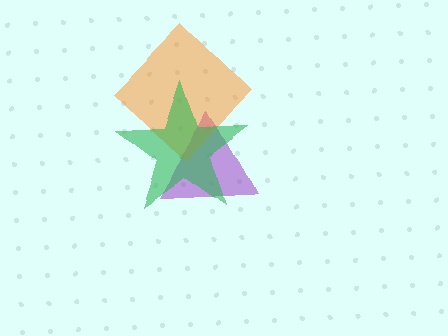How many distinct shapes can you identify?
There are 3 distinct shapes: a purple triangle, an orange diamond, a green star.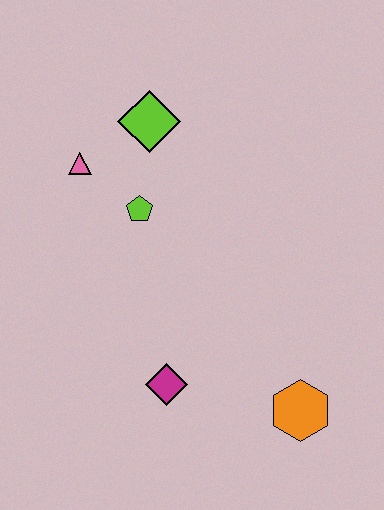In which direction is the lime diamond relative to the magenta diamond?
The lime diamond is above the magenta diamond.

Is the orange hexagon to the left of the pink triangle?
No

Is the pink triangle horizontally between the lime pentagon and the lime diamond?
No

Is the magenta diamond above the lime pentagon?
No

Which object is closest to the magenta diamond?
The orange hexagon is closest to the magenta diamond.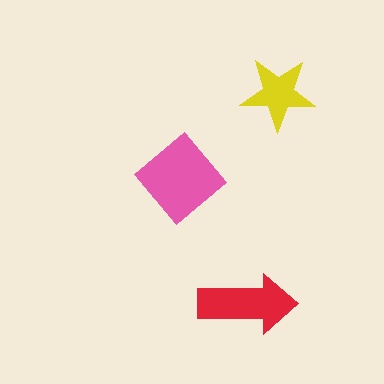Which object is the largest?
The pink diamond.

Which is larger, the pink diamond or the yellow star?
The pink diamond.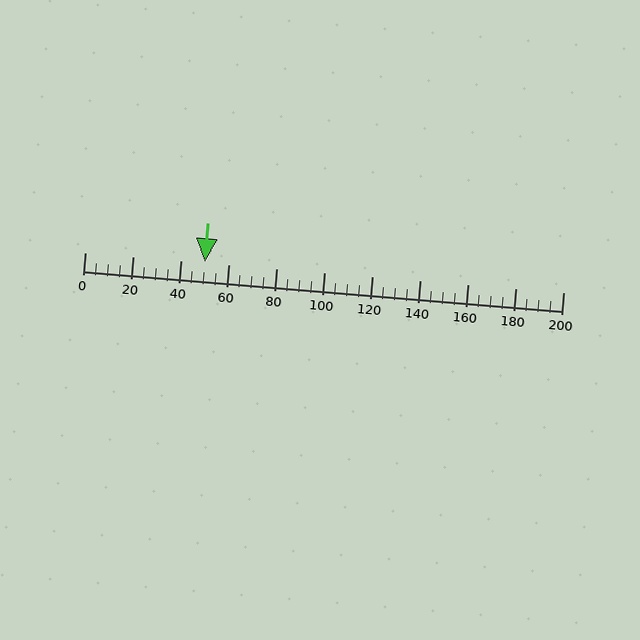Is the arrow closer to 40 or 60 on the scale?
The arrow is closer to 60.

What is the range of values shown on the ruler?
The ruler shows values from 0 to 200.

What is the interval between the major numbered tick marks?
The major tick marks are spaced 20 units apart.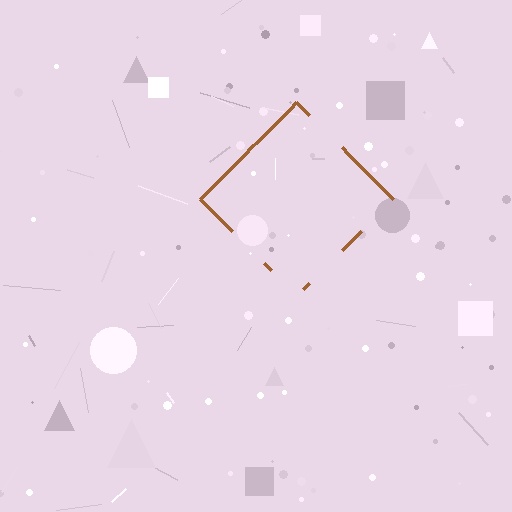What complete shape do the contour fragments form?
The contour fragments form a diamond.